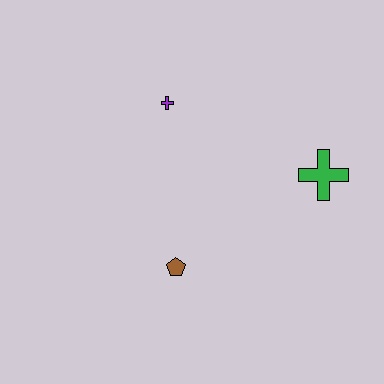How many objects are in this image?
There are 3 objects.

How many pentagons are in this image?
There is 1 pentagon.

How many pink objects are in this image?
There are no pink objects.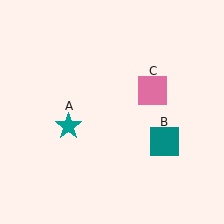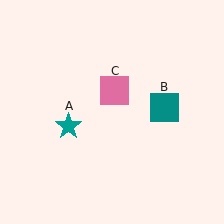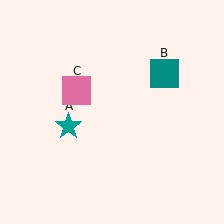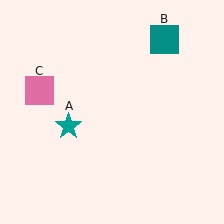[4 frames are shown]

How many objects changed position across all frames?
2 objects changed position: teal square (object B), pink square (object C).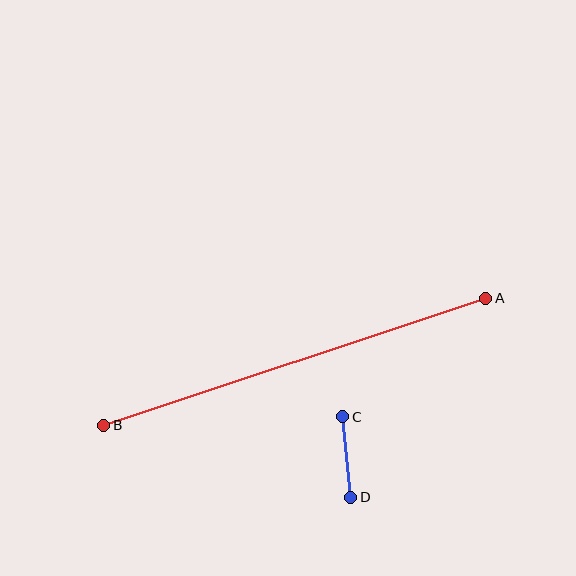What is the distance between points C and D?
The distance is approximately 81 pixels.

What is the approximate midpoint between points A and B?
The midpoint is at approximately (295, 362) pixels.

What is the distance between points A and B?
The distance is approximately 402 pixels.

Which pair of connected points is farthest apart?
Points A and B are farthest apart.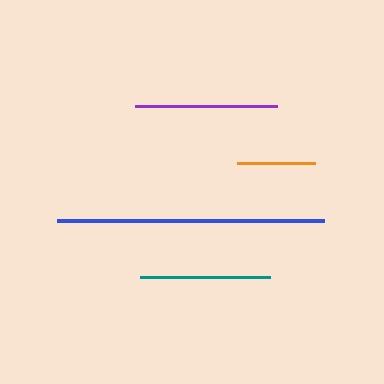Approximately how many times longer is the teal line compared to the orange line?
The teal line is approximately 1.7 times the length of the orange line.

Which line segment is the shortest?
The orange line is the shortest at approximately 78 pixels.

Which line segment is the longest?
The blue line is the longest at approximately 267 pixels.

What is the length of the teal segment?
The teal segment is approximately 130 pixels long.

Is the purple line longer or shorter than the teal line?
The purple line is longer than the teal line.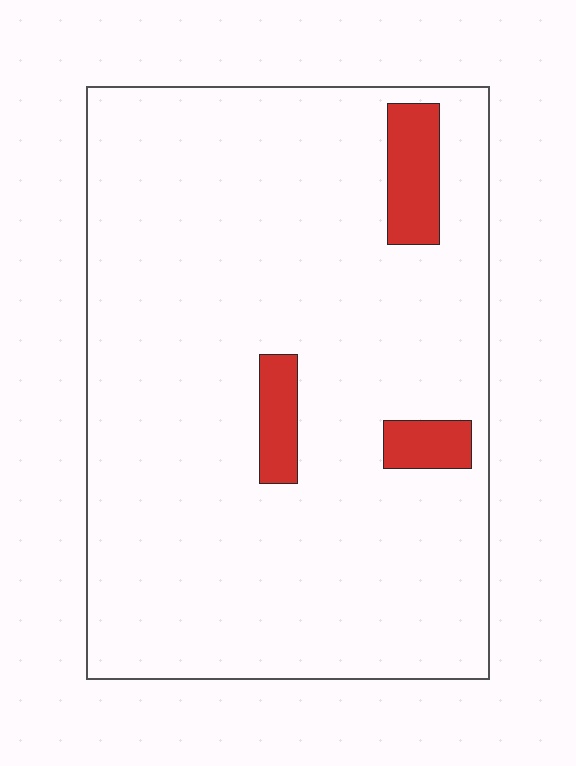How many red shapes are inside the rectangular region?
3.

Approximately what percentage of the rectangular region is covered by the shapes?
Approximately 5%.